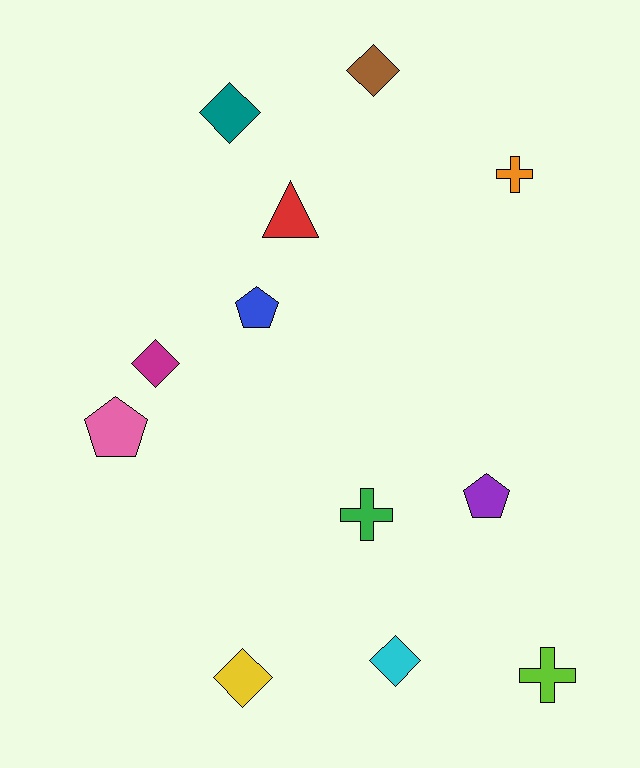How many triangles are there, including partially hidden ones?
There is 1 triangle.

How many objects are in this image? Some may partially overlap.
There are 12 objects.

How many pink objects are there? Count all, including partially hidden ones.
There is 1 pink object.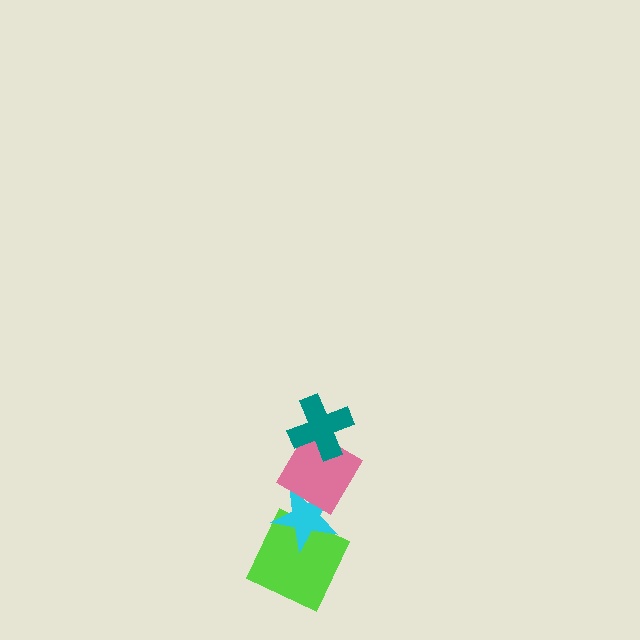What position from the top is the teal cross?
The teal cross is 1st from the top.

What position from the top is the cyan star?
The cyan star is 3rd from the top.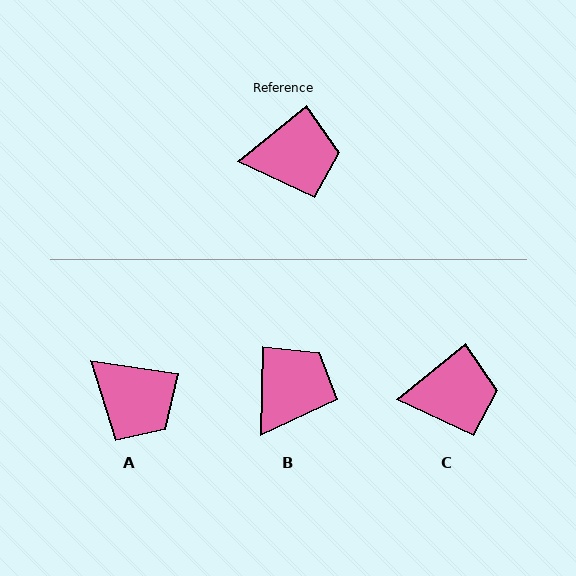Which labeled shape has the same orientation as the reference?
C.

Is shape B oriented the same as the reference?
No, it is off by about 50 degrees.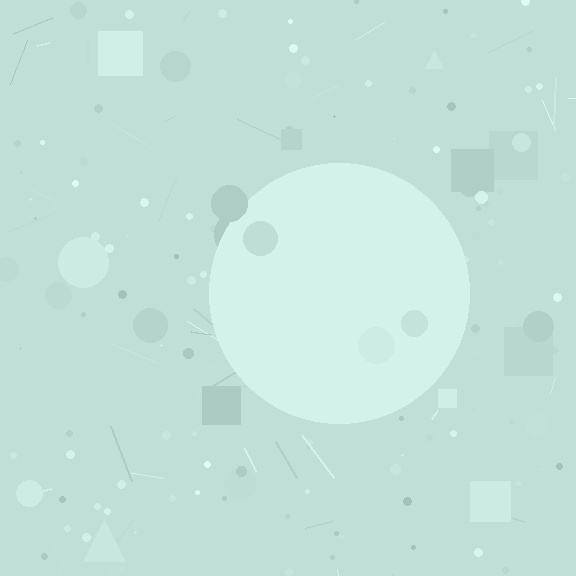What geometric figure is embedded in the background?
A circle is embedded in the background.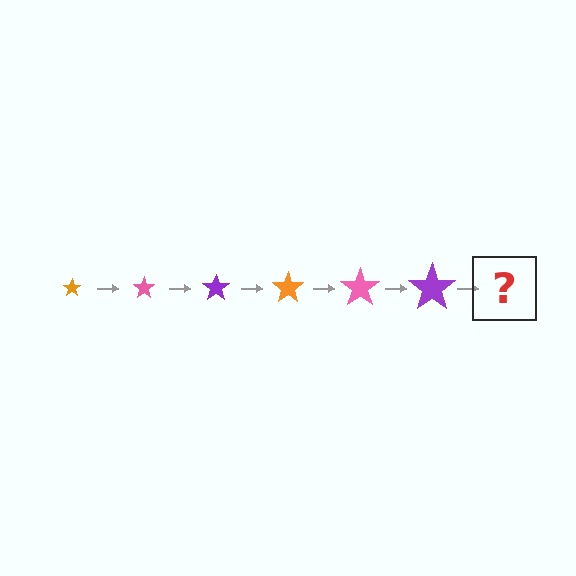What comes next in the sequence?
The next element should be an orange star, larger than the previous one.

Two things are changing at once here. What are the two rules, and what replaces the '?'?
The two rules are that the star grows larger each step and the color cycles through orange, pink, and purple. The '?' should be an orange star, larger than the previous one.